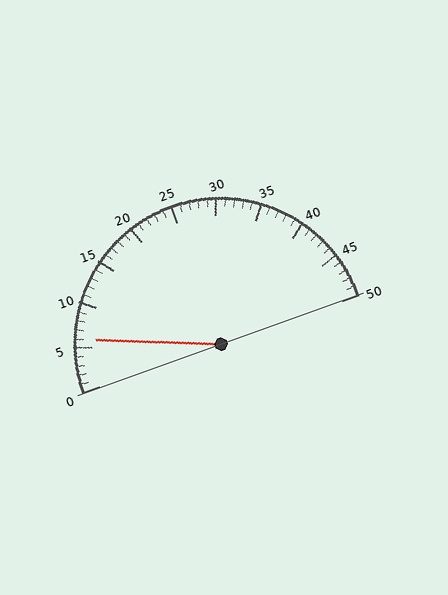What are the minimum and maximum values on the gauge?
The gauge ranges from 0 to 50.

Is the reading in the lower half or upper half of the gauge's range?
The reading is in the lower half of the range (0 to 50).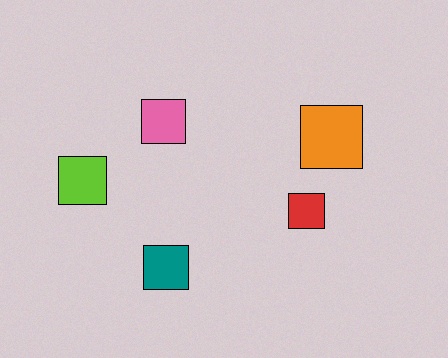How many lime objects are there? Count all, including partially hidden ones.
There is 1 lime object.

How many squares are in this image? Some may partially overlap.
There are 5 squares.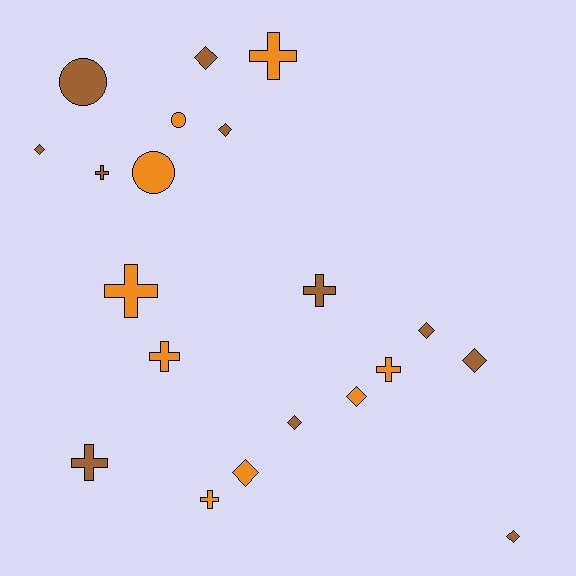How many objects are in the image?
There are 20 objects.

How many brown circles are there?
There is 1 brown circle.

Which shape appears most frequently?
Diamond, with 9 objects.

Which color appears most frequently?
Brown, with 11 objects.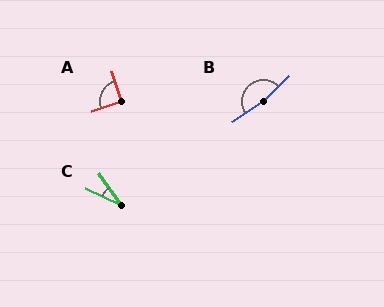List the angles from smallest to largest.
C (28°), A (92°), B (169°).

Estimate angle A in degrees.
Approximately 92 degrees.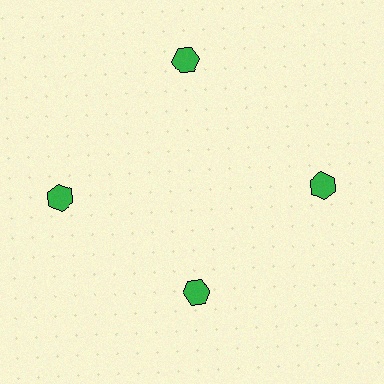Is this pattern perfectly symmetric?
No. The 4 green hexagons are arranged in a ring, but one element near the 6 o'clock position is pulled inward toward the center, breaking the 4-fold rotational symmetry.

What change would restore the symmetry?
The symmetry would be restored by moving it outward, back onto the ring so that all 4 hexagons sit at equal angles and equal distance from the center.